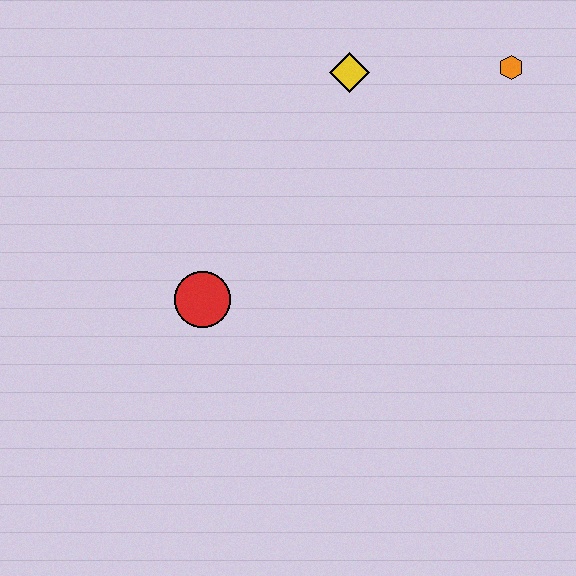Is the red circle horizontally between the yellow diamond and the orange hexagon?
No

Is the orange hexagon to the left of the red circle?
No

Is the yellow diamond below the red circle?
No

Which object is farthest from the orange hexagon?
The red circle is farthest from the orange hexagon.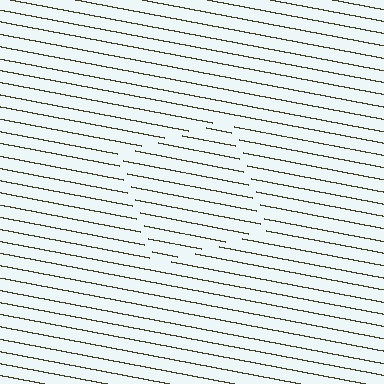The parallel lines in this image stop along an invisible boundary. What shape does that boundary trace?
An illusory square. The interior of the shape contains the same grating, shifted by half a period — the contour is defined by the phase discontinuity where line-ends from the inner and outer gratings abut.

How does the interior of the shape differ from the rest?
The interior of the shape contains the same grating, shifted by half a period — the contour is defined by the phase discontinuity where line-ends from the inner and outer gratings abut.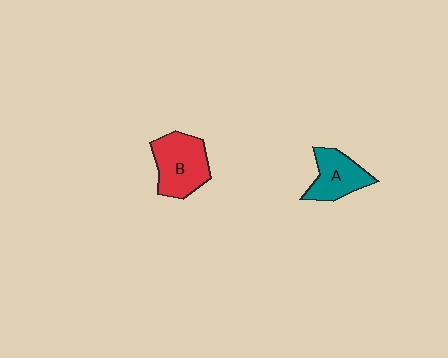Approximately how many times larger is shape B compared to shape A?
Approximately 1.3 times.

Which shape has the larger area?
Shape B (red).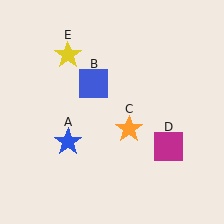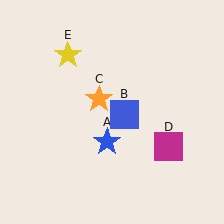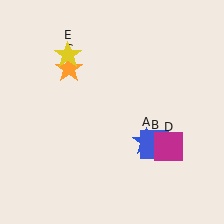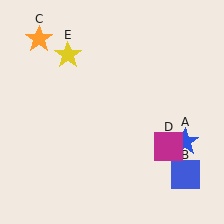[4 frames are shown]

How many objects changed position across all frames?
3 objects changed position: blue star (object A), blue square (object B), orange star (object C).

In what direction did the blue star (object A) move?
The blue star (object A) moved right.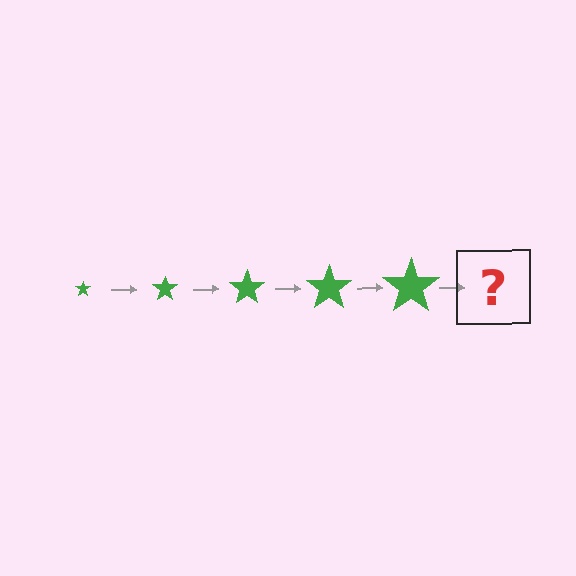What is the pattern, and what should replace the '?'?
The pattern is that the star gets progressively larger each step. The '?' should be a green star, larger than the previous one.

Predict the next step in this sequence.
The next step is a green star, larger than the previous one.